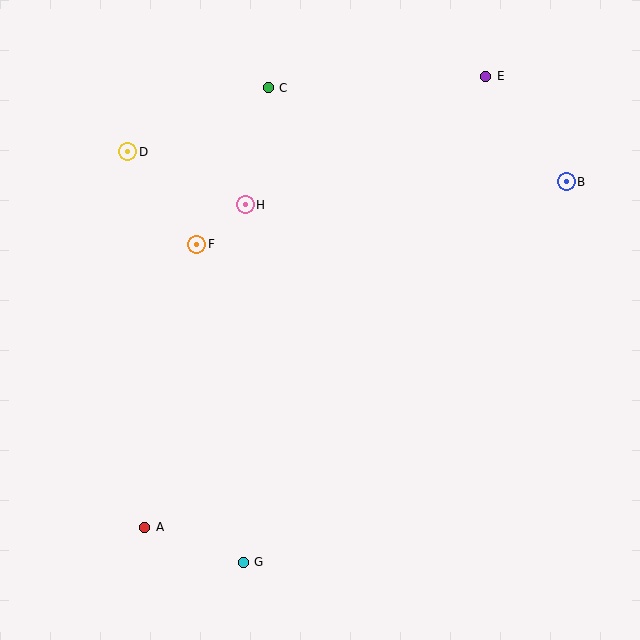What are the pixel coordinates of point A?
Point A is at (145, 527).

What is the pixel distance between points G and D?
The distance between G and D is 427 pixels.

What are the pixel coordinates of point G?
Point G is at (243, 563).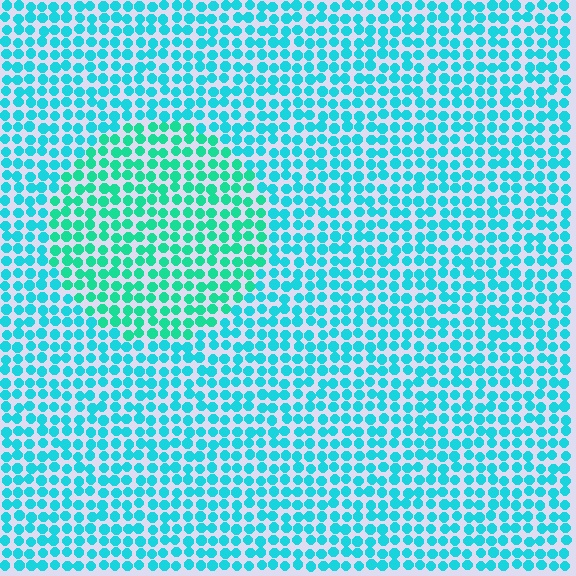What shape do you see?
I see a circle.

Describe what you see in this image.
The image is filled with small cyan elements in a uniform arrangement. A circle-shaped region is visible where the elements are tinted to a slightly different hue, forming a subtle color boundary.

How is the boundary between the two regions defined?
The boundary is defined purely by a slight shift in hue (about 25 degrees). Spacing, size, and orientation are identical on both sides.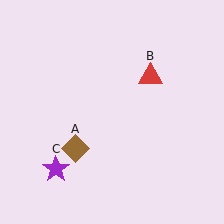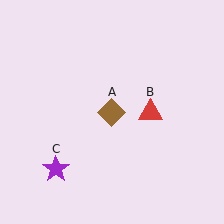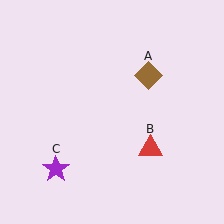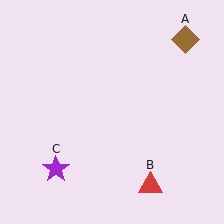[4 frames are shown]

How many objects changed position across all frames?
2 objects changed position: brown diamond (object A), red triangle (object B).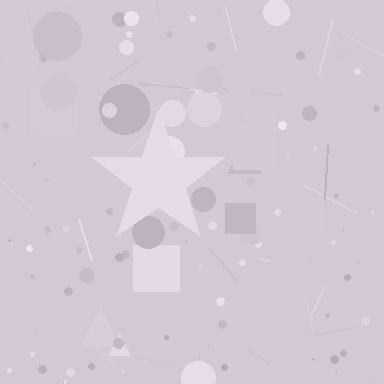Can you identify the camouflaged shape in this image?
The camouflaged shape is a star.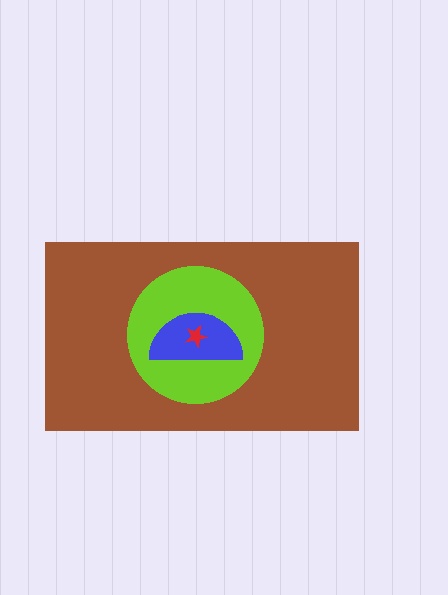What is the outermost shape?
The brown rectangle.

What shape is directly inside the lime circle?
The blue semicircle.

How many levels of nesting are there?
4.